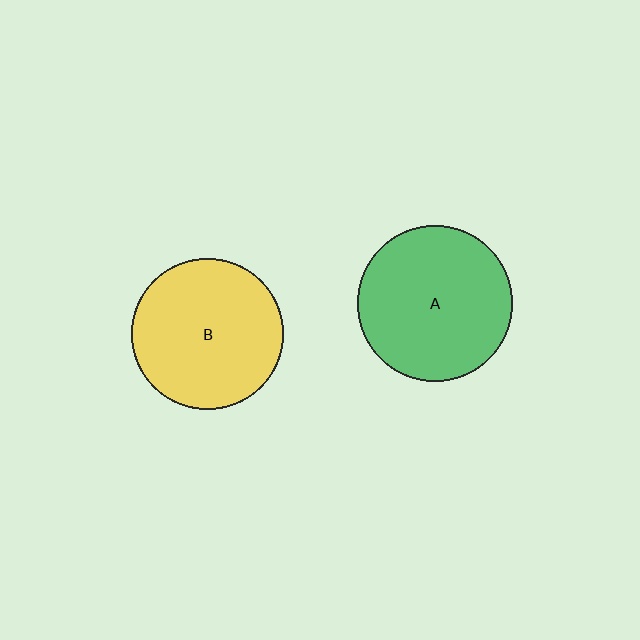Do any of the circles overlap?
No, none of the circles overlap.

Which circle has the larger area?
Circle A (green).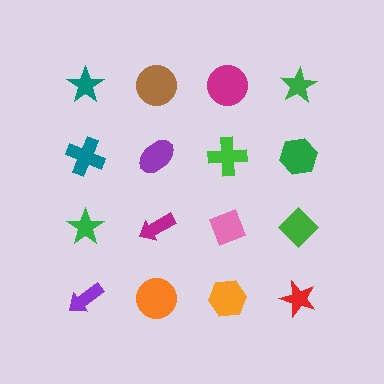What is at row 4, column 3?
An orange hexagon.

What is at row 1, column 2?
A brown circle.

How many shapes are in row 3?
4 shapes.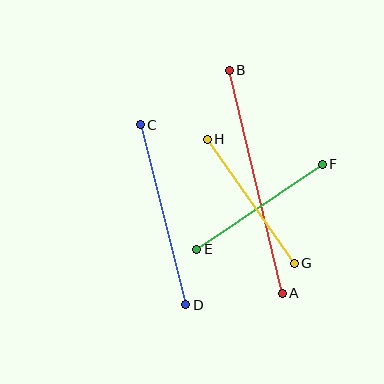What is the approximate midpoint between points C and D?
The midpoint is at approximately (163, 215) pixels.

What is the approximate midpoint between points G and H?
The midpoint is at approximately (251, 201) pixels.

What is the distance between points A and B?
The distance is approximately 229 pixels.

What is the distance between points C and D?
The distance is approximately 186 pixels.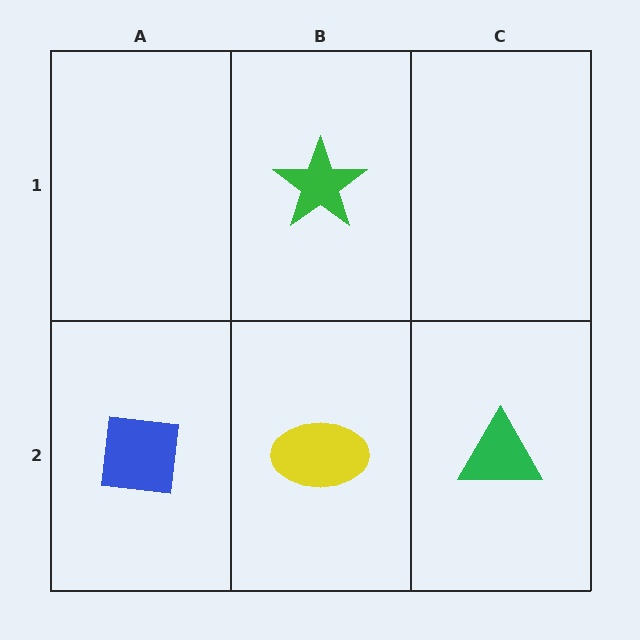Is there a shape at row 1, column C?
No, that cell is empty.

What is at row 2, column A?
A blue square.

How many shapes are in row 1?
1 shape.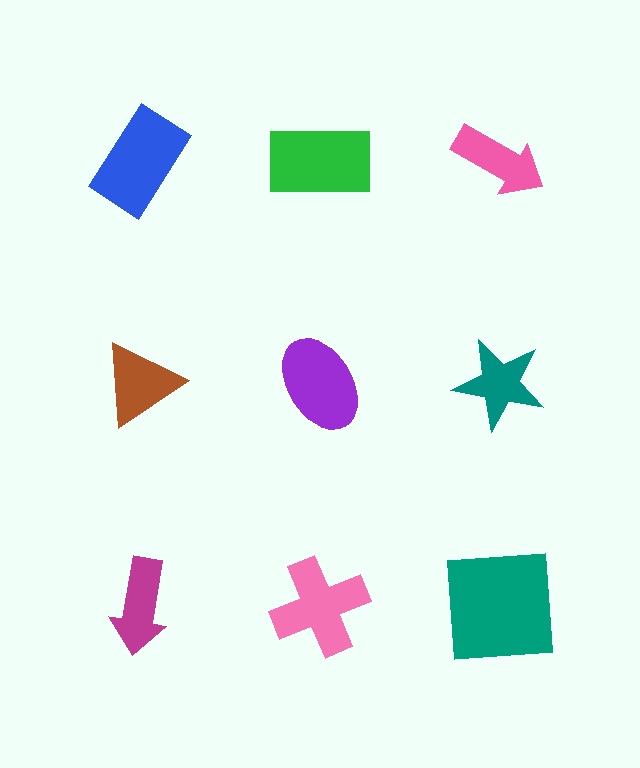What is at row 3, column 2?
A pink cross.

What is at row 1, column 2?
A green rectangle.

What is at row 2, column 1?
A brown triangle.